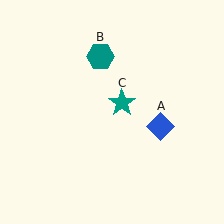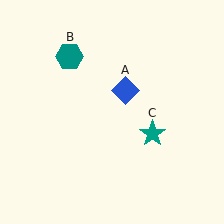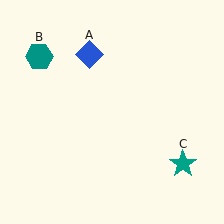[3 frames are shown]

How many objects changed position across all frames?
3 objects changed position: blue diamond (object A), teal hexagon (object B), teal star (object C).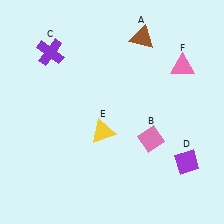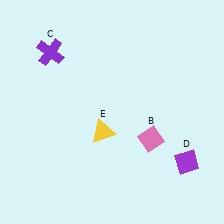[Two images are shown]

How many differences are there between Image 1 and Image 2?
There are 2 differences between the two images.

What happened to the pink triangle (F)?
The pink triangle (F) was removed in Image 2. It was in the top-right area of Image 1.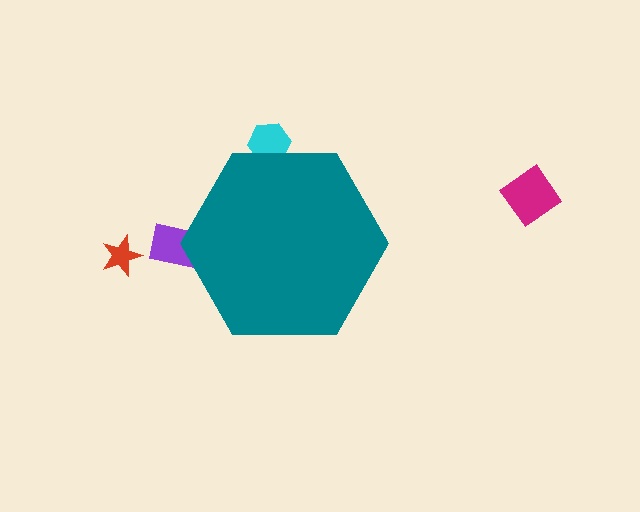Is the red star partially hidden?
No, the red star is fully visible.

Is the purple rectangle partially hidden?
Yes, the purple rectangle is partially hidden behind the teal hexagon.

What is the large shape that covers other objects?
A teal hexagon.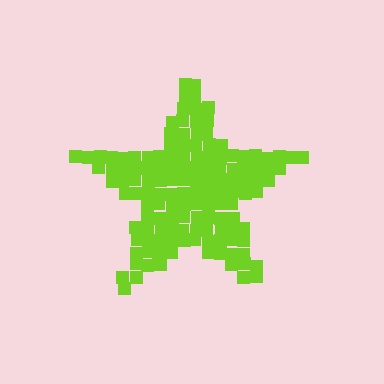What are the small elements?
The small elements are squares.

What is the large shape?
The large shape is a star.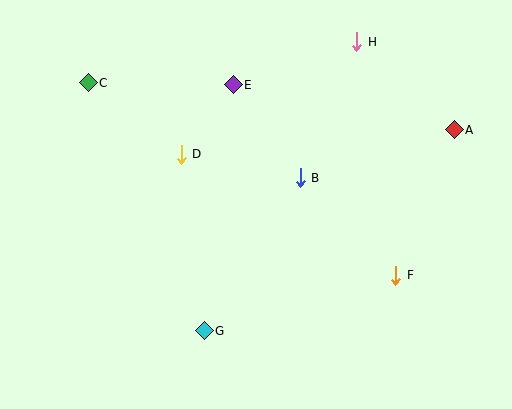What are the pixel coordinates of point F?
Point F is at (396, 275).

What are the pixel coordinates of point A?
Point A is at (454, 130).